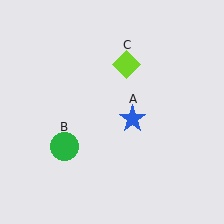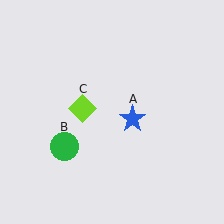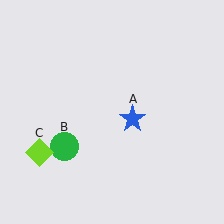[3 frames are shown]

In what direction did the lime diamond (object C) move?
The lime diamond (object C) moved down and to the left.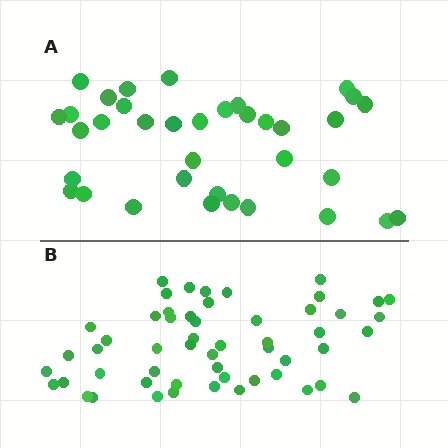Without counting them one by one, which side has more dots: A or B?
Region B (the bottom region) has more dots.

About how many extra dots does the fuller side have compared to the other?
Region B has approximately 20 more dots than region A.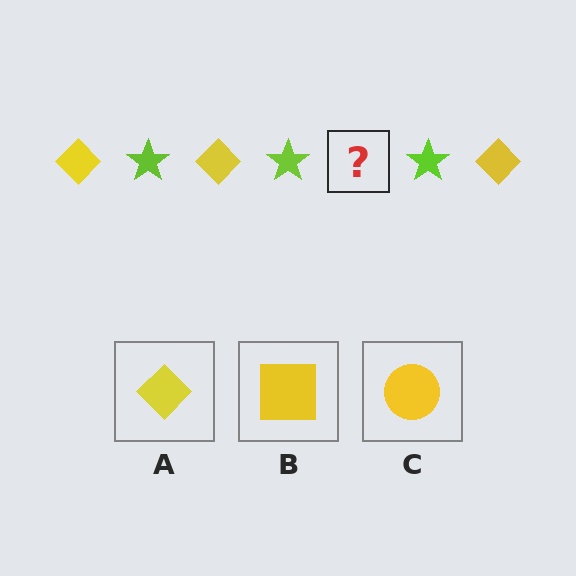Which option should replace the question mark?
Option A.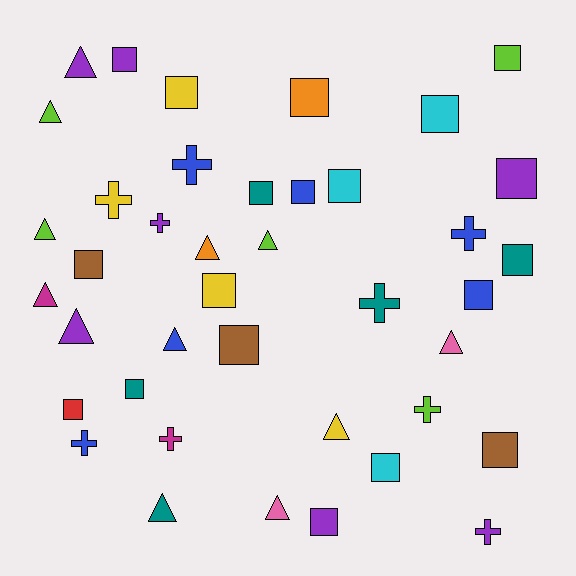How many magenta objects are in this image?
There are 2 magenta objects.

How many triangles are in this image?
There are 12 triangles.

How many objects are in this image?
There are 40 objects.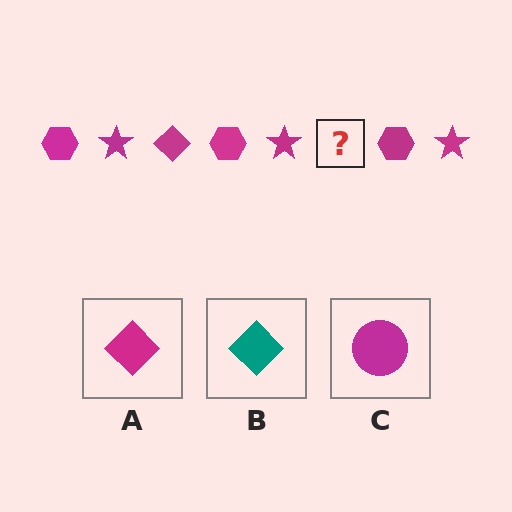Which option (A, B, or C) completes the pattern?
A.